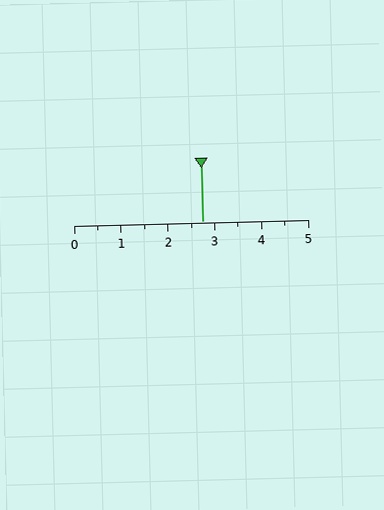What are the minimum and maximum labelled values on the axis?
The axis runs from 0 to 5.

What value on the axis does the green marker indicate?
The marker indicates approximately 2.8.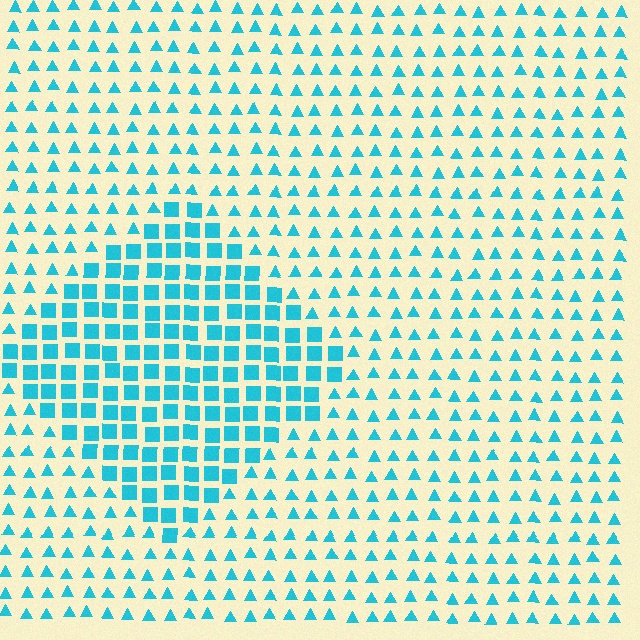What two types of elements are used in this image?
The image uses squares inside the diamond region and triangles outside it.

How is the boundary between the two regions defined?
The boundary is defined by a change in element shape: squares inside vs. triangles outside. All elements share the same color and spacing.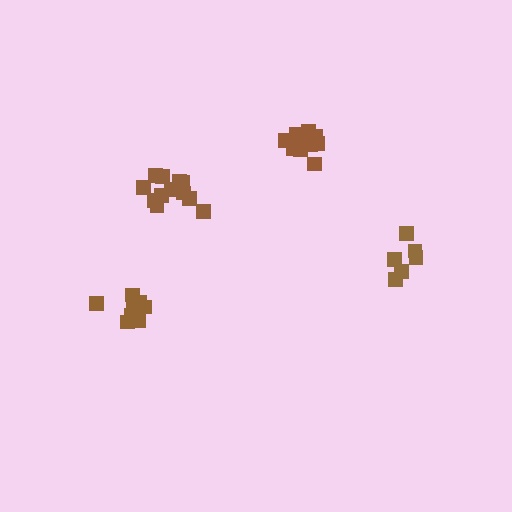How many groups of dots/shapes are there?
There are 4 groups.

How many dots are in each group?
Group 1: 8 dots, Group 2: 12 dots, Group 3: 6 dots, Group 4: 12 dots (38 total).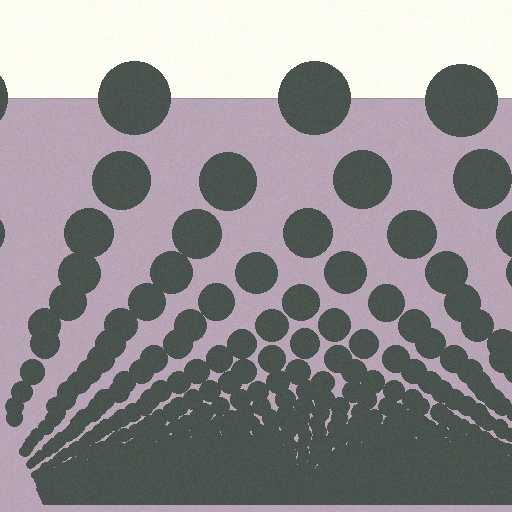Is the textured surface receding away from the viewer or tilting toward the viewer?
The surface appears to tilt toward the viewer. Texture elements get larger and sparser toward the top.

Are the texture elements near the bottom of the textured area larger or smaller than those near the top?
Smaller. The gradient is inverted — elements near the bottom are smaller and denser.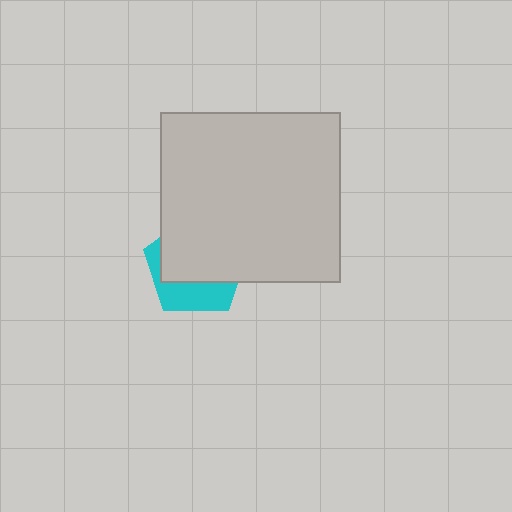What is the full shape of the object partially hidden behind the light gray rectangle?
The partially hidden object is a cyan pentagon.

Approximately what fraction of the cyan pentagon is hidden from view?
Roughly 65% of the cyan pentagon is hidden behind the light gray rectangle.